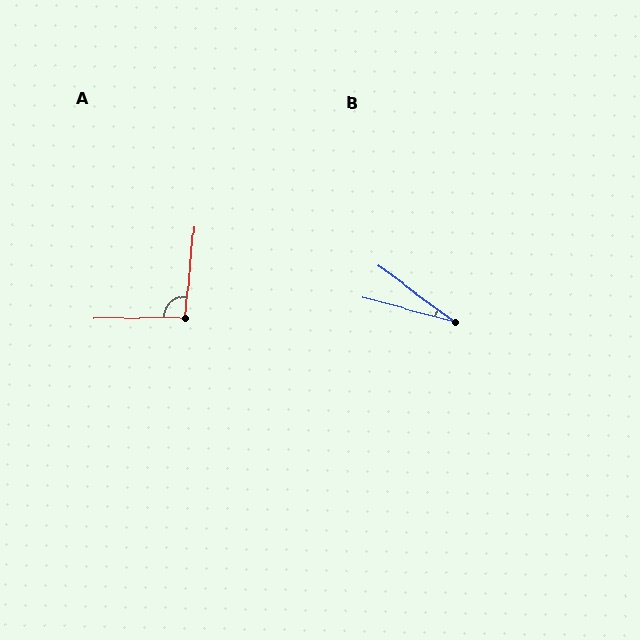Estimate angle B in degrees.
Approximately 21 degrees.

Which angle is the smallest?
B, at approximately 21 degrees.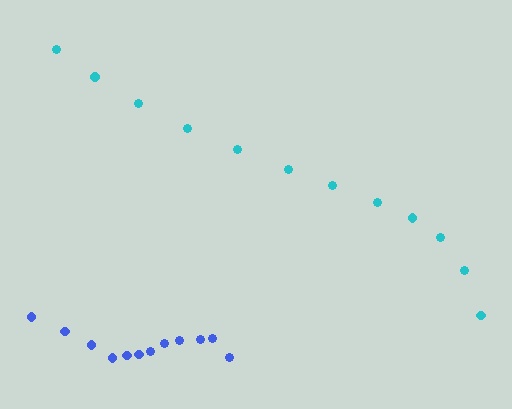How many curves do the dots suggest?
There are 2 distinct paths.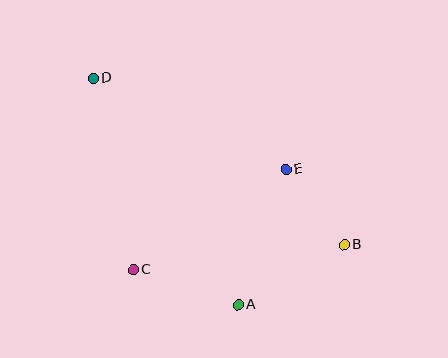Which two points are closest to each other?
Points B and E are closest to each other.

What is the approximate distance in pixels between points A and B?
The distance between A and B is approximately 122 pixels.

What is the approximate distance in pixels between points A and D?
The distance between A and D is approximately 269 pixels.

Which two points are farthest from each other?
Points B and D are farthest from each other.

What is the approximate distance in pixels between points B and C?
The distance between B and C is approximately 213 pixels.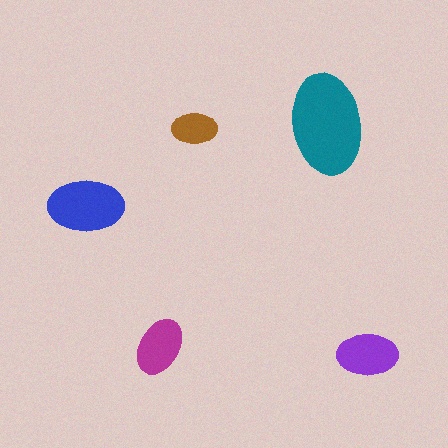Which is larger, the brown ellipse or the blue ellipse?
The blue one.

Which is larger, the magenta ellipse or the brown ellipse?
The magenta one.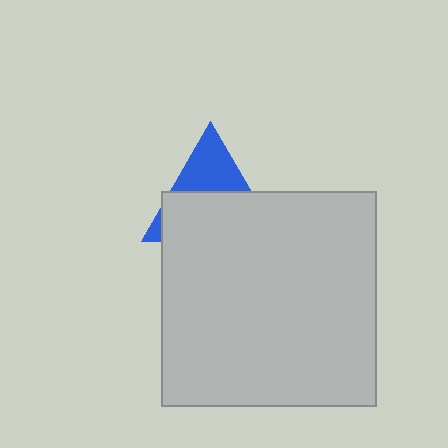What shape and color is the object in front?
The object in front is a light gray square.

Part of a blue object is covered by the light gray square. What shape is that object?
It is a triangle.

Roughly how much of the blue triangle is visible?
A small part of it is visible (roughly 39%).